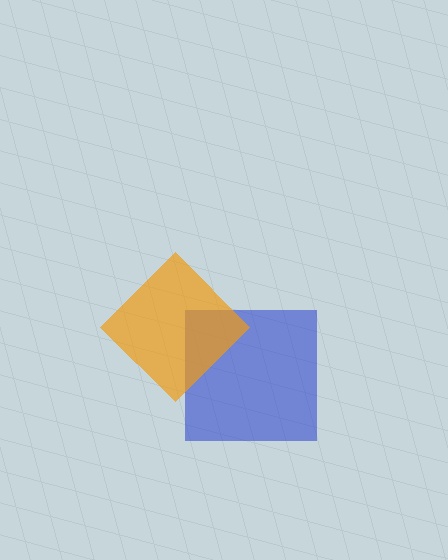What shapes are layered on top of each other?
The layered shapes are: a blue square, an orange diamond.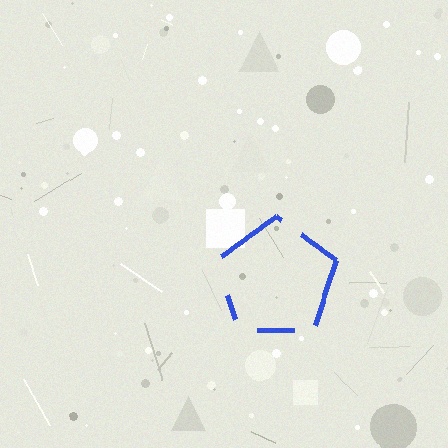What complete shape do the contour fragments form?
The contour fragments form a pentagon.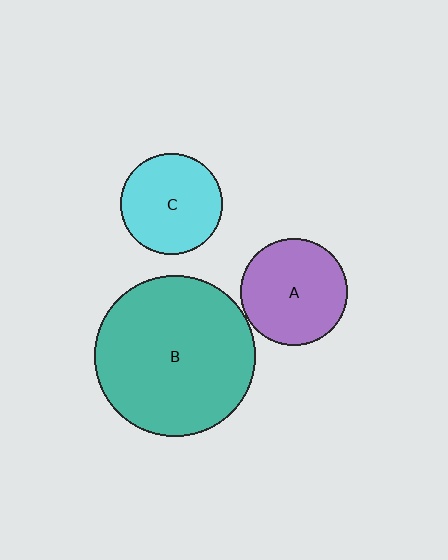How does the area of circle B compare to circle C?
Approximately 2.5 times.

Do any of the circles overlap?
No, none of the circles overlap.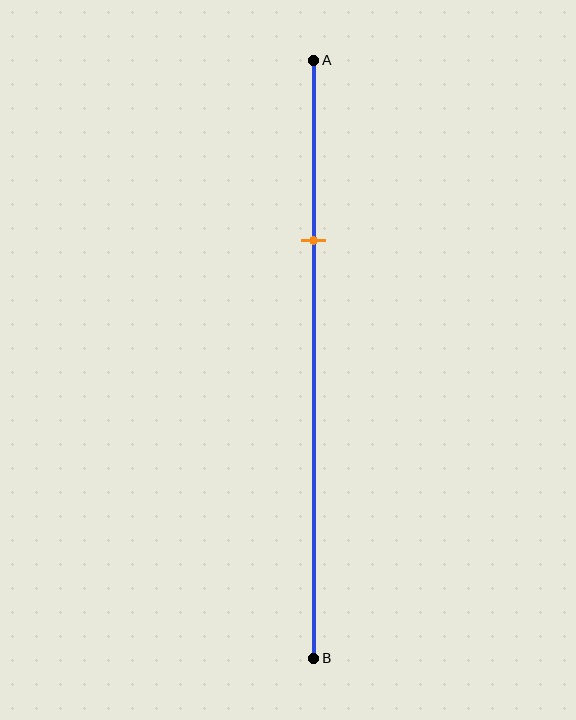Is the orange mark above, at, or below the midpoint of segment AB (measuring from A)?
The orange mark is above the midpoint of segment AB.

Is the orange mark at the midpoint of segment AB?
No, the mark is at about 30% from A, not at the 50% midpoint.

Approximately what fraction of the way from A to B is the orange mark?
The orange mark is approximately 30% of the way from A to B.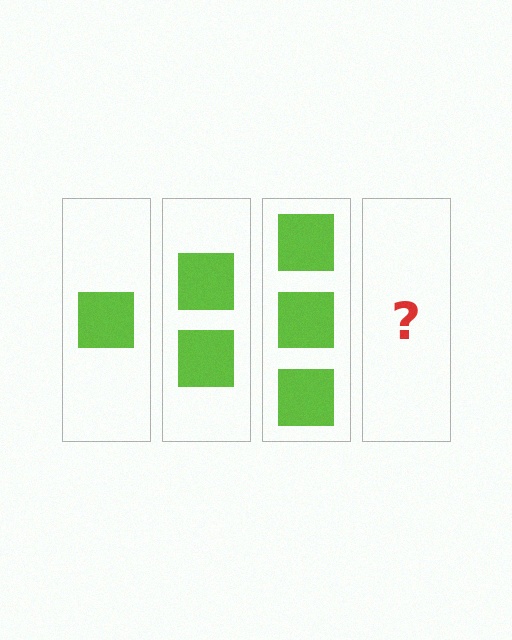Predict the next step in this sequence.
The next step is 4 squares.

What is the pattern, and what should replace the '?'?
The pattern is that each step adds one more square. The '?' should be 4 squares.